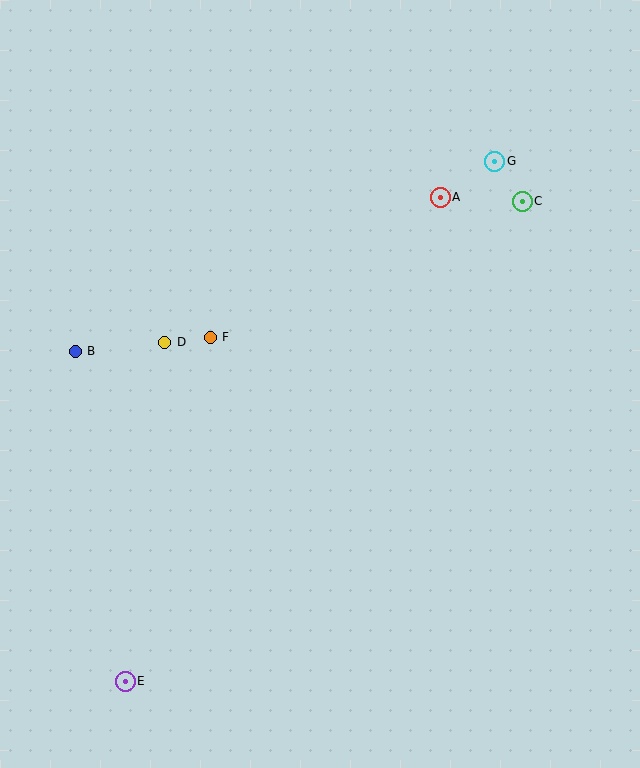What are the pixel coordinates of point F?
Point F is at (210, 338).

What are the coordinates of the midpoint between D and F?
The midpoint between D and F is at (188, 340).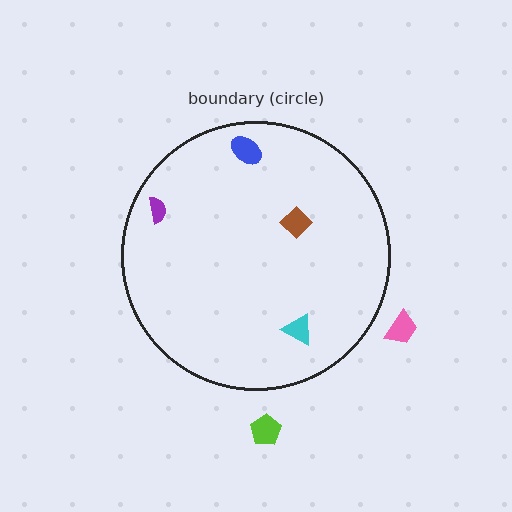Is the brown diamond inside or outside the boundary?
Inside.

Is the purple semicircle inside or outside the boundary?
Inside.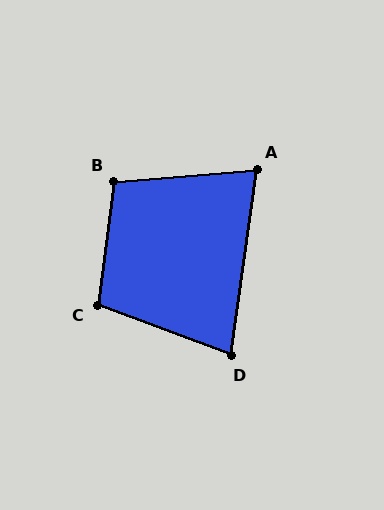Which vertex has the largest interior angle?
C, at approximately 103 degrees.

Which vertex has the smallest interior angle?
A, at approximately 77 degrees.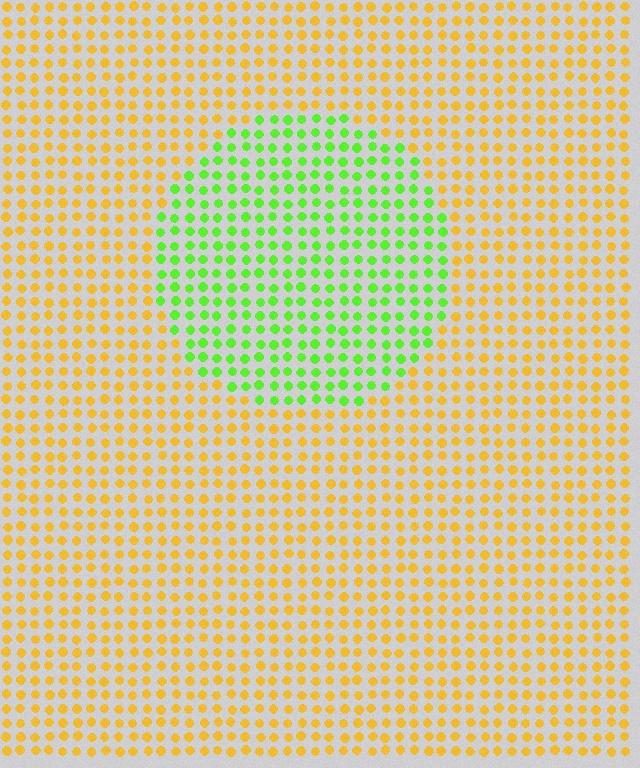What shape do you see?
I see a circle.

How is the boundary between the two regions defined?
The boundary is defined purely by a slight shift in hue (about 63 degrees). Spacing, size, and orientation are identical on both sides.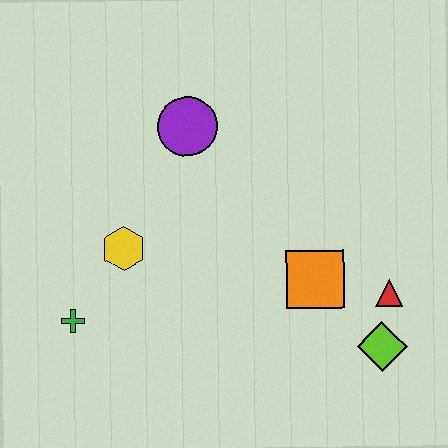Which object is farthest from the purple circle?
The lime diamond is farthest from the purple circle.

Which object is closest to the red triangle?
The lime diamond is closest to the red triangle.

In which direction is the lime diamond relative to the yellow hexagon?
The lime diamond is to the right of the yellow hexagon.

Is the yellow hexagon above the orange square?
Yes